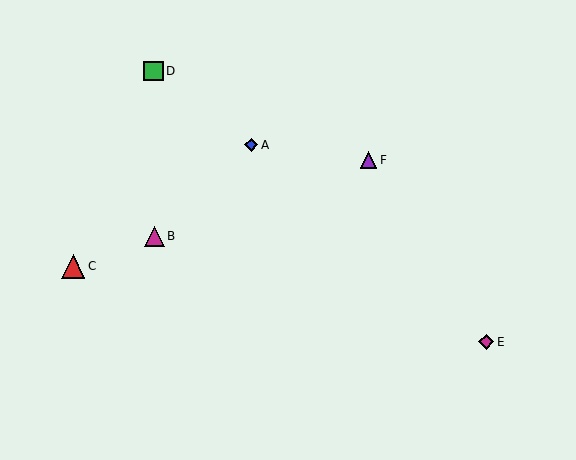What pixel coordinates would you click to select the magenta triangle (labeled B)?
Click at (155, 236) to select the magenta triangle B.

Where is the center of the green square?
The center of the green square is at (154, 71).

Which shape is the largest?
The red triangle (labeled C) is the largest.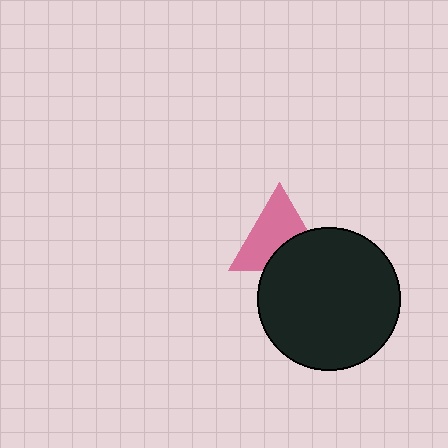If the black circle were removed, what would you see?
You would see the complete pink triangle.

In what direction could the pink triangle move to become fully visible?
The pink triangle could move up. That would shift it out from behind the black circle entirely.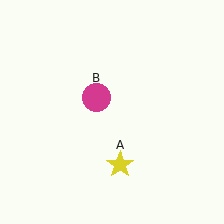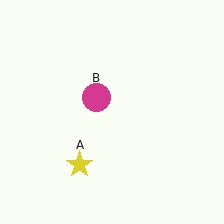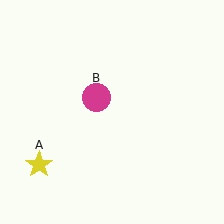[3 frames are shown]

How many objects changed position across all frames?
1 object changed position: yellow star (object A).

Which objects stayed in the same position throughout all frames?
Magenta circle (object B) remained stationary.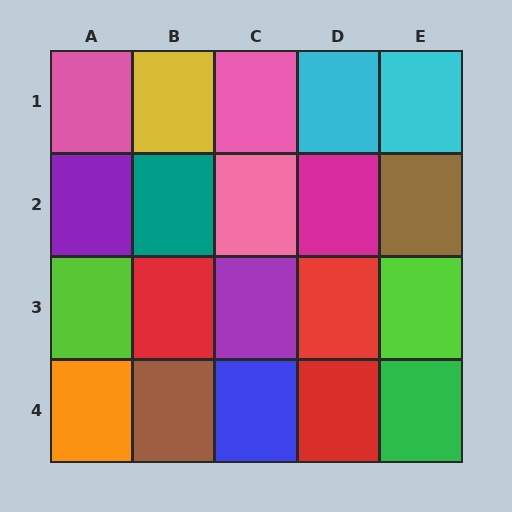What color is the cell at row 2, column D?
Magenta.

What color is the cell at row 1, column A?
Pink.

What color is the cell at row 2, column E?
Brown.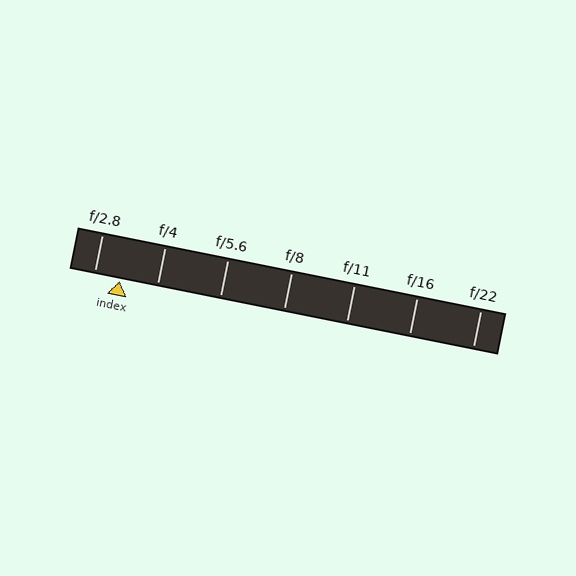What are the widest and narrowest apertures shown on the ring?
The widest aperture shown is f/2.8 and the narrowest is f/22.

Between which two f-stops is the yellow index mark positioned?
The index mark is between f/2.8 and f/4.